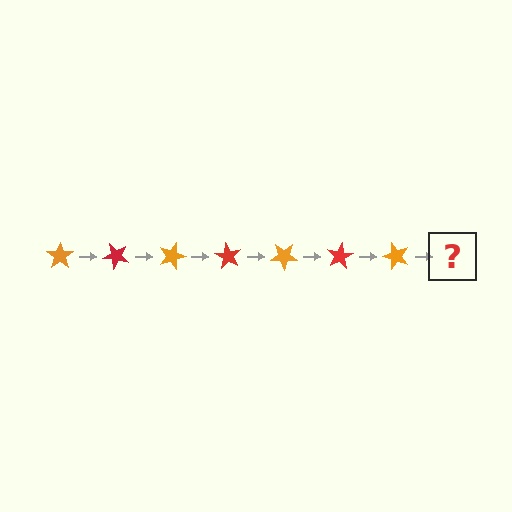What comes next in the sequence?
The next element should be a red star, rotated 315 degrees from the start.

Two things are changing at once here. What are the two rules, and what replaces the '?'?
The two rules are that it rotates 45 degrees each step and the color cycles through orange and red. The '?' should be a red star, rotated 315 degrees from the start.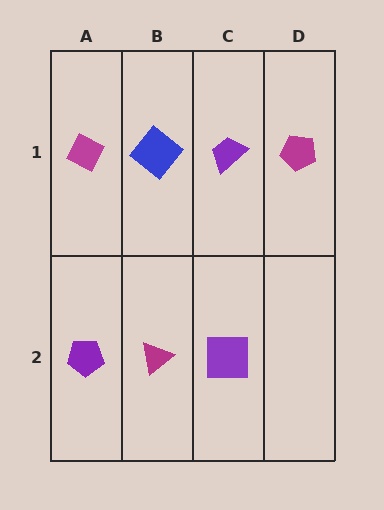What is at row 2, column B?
A magenta triangle.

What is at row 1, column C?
A purple trapezoid.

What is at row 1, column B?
A blue diamond.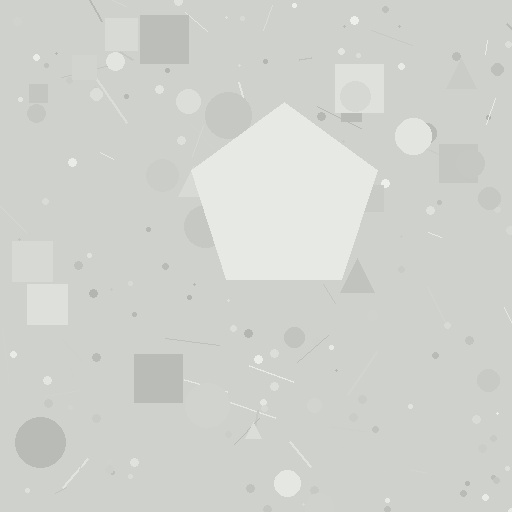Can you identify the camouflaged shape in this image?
The camouflaged shape is a pentagon.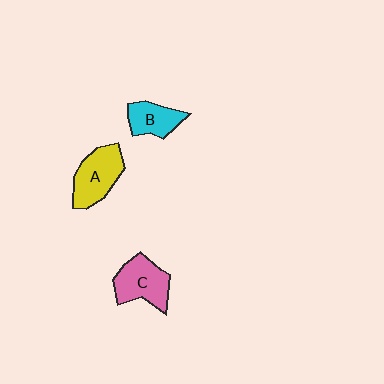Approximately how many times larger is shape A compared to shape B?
Approximately 1.4 times.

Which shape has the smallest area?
Shape B (cyan).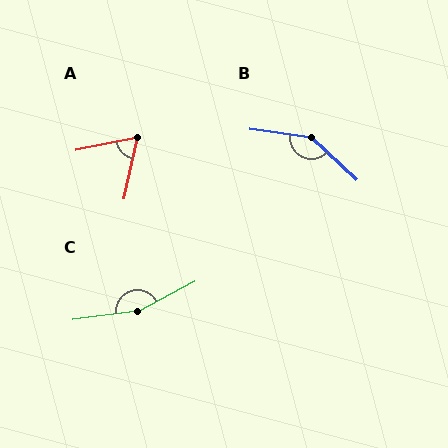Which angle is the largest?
C, at approximately 160 degrees.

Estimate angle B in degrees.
Approximately 144 degrees.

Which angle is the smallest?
A, at approximately 67 degrees.